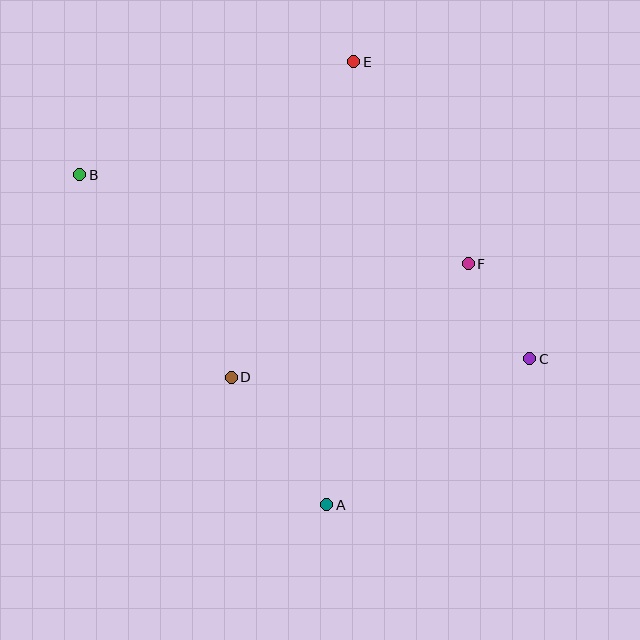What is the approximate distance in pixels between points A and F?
The distance between A and F is approximately 279 pixels.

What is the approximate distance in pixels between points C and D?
The distance between C and D is approximately 299 pixels.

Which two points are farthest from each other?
Points B and C are farthest from each other.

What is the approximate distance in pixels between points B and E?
The distance between B and E is approximately 296 pixels.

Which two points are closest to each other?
Points C and F are closest to each other.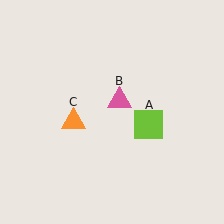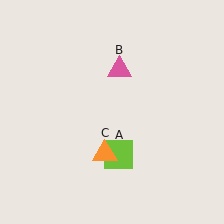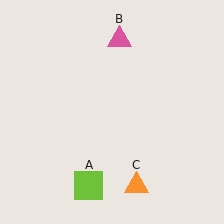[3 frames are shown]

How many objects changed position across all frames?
3 objects changed position: lime square (object A), pink triangle (object B), orange triangle (object C).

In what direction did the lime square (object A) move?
The lime square (object A) moved down and to the left.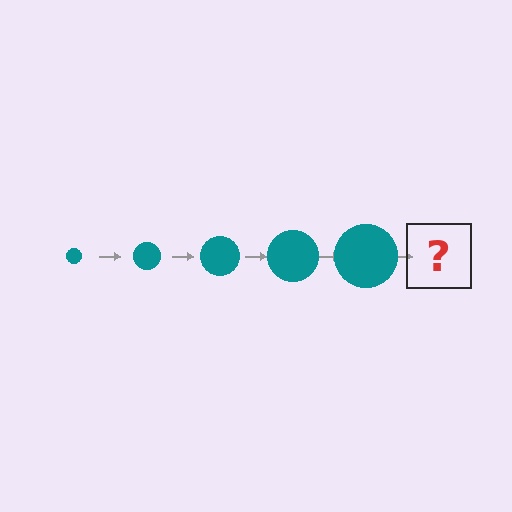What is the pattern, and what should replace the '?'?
The pattern is that the circle gets progressively larger each step. The '?' should be a teal circle, larger than the previous one.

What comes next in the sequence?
The next element should be a teal circle, larger than the previous one.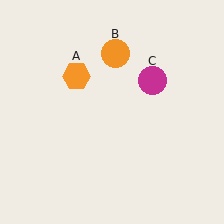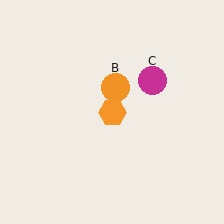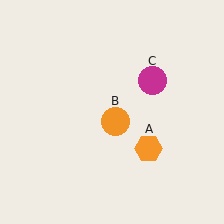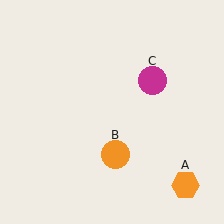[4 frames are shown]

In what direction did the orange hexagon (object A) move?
The orange hexagon (object A) moved down and to the right.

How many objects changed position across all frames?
2 objects changed position: orange hexagon (object A), orange circle (object B).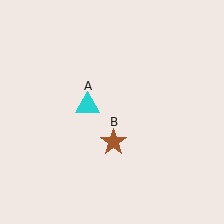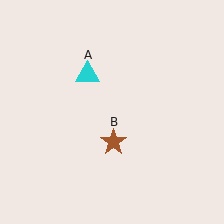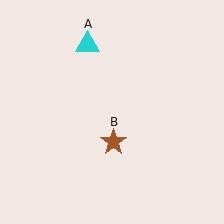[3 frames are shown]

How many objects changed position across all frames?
1 object changed position: cyan triangle (object A).